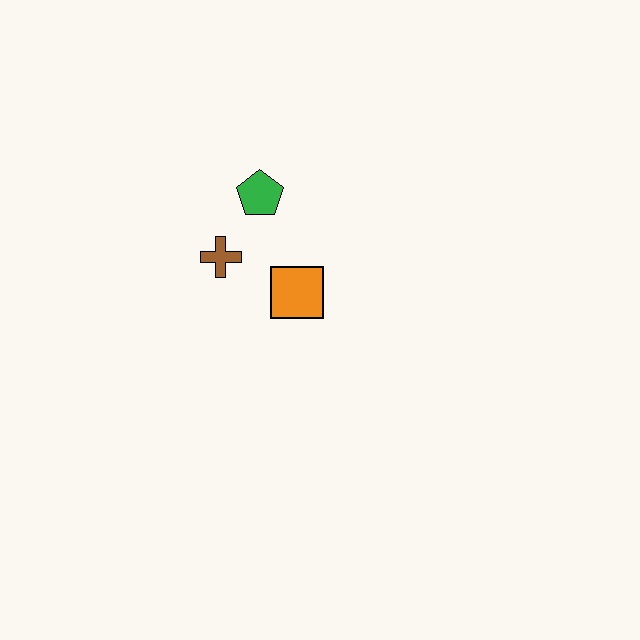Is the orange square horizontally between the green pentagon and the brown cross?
No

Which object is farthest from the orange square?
The green pentagon is farthest from the orange square.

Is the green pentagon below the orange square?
No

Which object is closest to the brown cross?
The green pentagon is closest to the brown cross.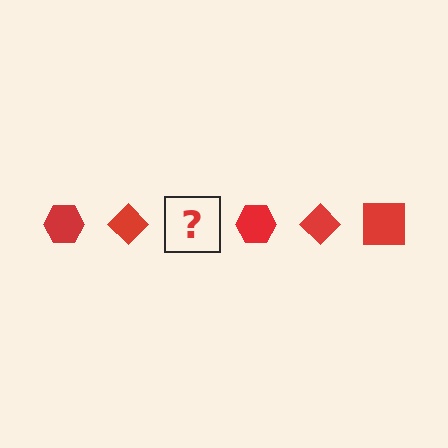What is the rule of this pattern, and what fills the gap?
The rule is that the pattern cycles through hexagon, diamond, square shapes in red. The gap should be filled with a red square.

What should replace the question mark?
The question mark should be replaced with a red square.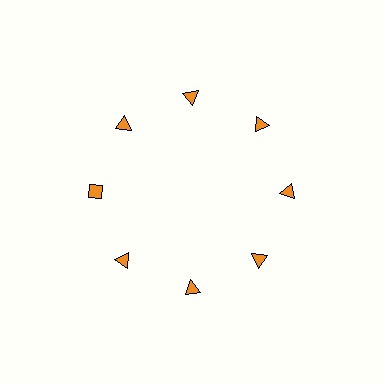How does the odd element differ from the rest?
It has a different shape: diamond instead of triangle.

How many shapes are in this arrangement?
There are 8 shapes arranged in a ring pattern.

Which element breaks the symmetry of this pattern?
The orange diamond at roughly the 9 o'clock position breaks the symmetry. All other shapes are orange triangles.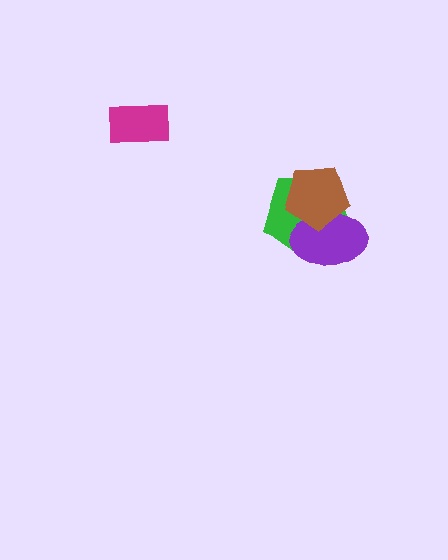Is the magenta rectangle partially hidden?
No, no other shape covers it.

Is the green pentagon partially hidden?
Yes, it is partially covered by another shape.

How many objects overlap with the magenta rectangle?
0 objects overlap with the magenta rectangle.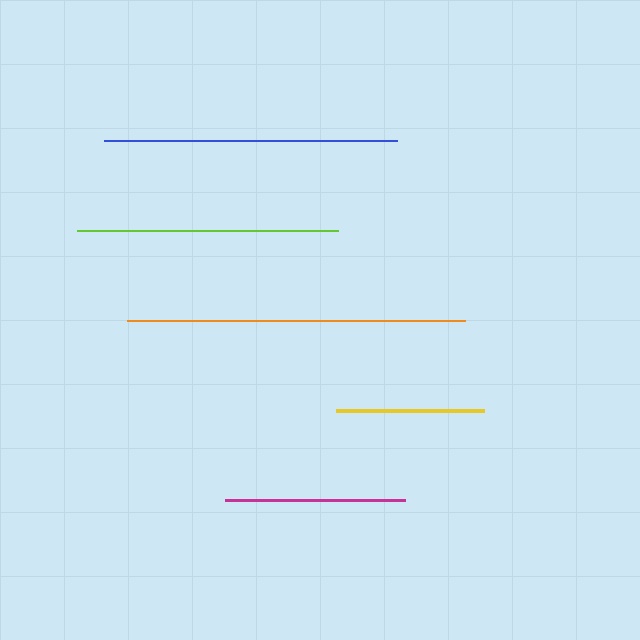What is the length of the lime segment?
The lime segment is approximately 262 pixels long.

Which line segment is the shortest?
The yellow line is the shortest at approximately 147 pixels.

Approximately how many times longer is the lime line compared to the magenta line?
The lime line is approximately 1.5 times the length of the magenta line.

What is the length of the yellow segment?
The yellow segment is approximately 147 pixels long.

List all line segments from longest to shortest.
From longest to shortest: orange, blue, lime, magenta, yellow.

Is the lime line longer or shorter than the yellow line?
The lime line is longer than the yellow line.